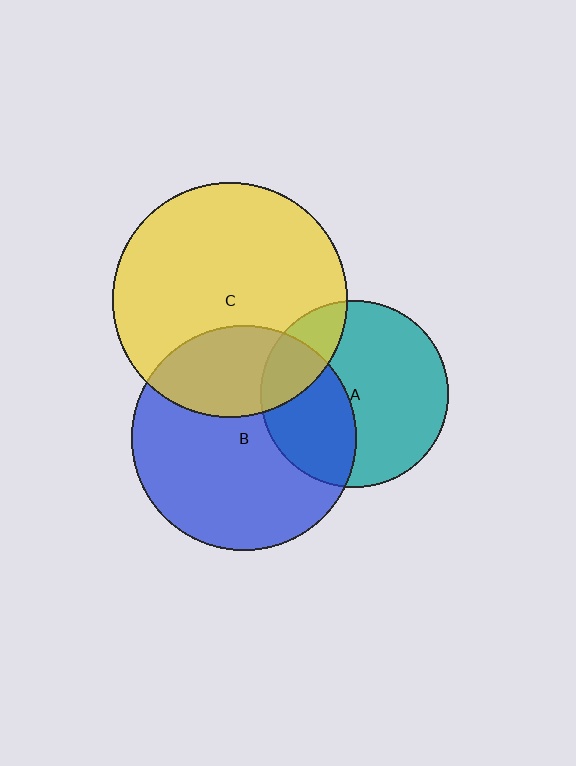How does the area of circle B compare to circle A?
Approximately 1.4 times.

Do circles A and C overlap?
Yes.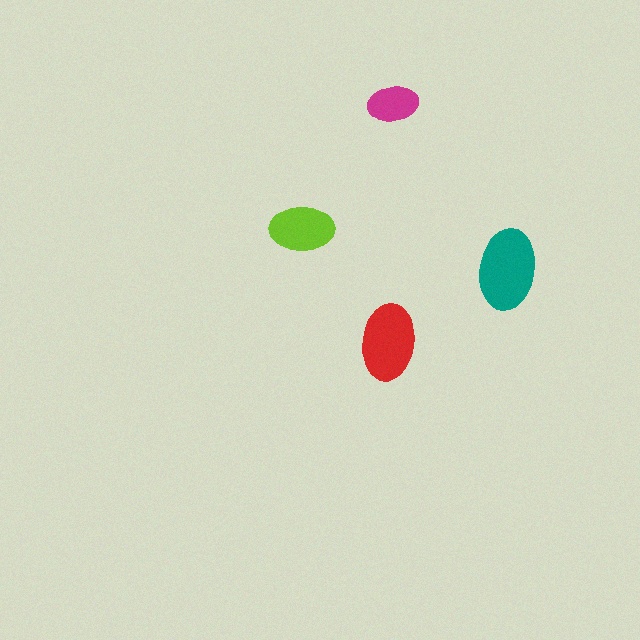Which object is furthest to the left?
The lime ellipse is leftmost.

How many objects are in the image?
There are 4 objects in the image.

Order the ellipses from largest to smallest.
the teal one, the red one, the lime one, the magenta one.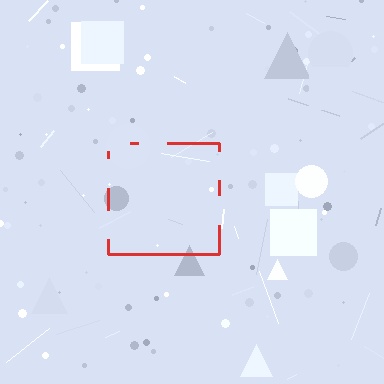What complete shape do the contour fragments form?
The contour fragments form a square.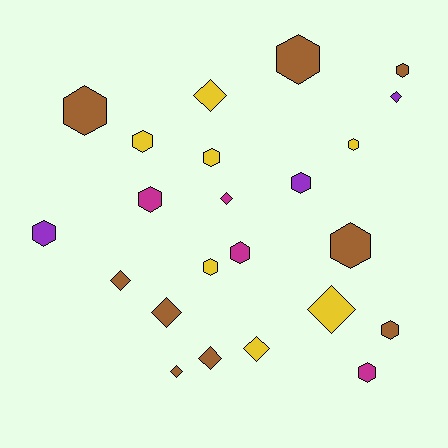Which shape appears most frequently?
Hexagon, with 14 objects.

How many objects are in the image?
There are 23 objects.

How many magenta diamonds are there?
There is 1 magenta diamond.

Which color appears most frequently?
Brown, with 9 objects.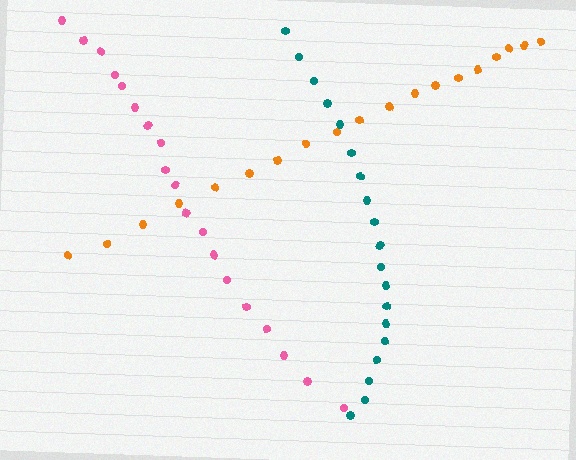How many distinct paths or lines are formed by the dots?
There are 3 distinct paths.